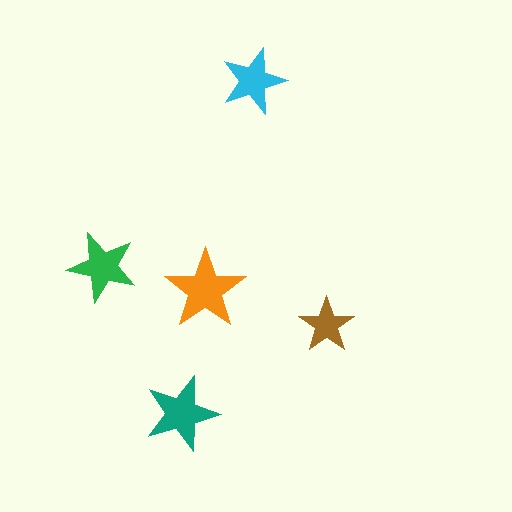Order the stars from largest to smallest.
the orange one, the teal one, the green one, the cyan one, the brown one.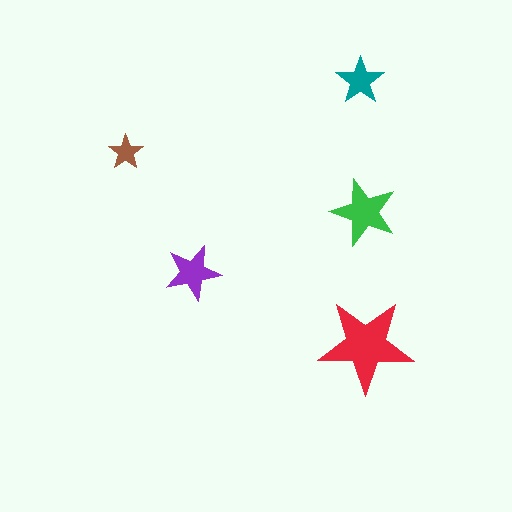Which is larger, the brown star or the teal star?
The teal one.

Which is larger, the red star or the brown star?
The red one.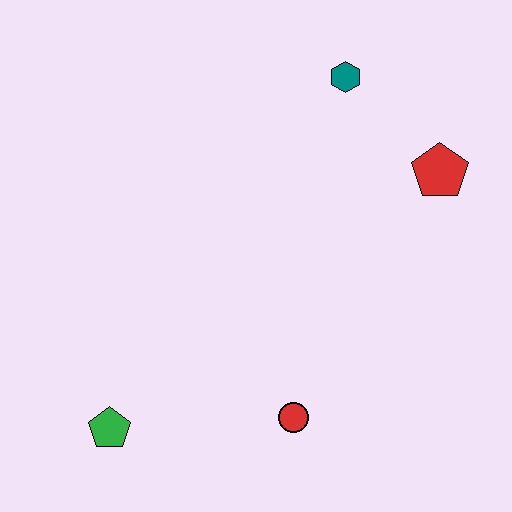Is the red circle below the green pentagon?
No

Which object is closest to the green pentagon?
The red circle is closest to the green pentagon.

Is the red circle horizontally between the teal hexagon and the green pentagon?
Yes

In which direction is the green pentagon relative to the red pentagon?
The green pentagon is to the left of the red pentagon.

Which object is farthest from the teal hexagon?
The green pentagon is farthest from the teal hexagon.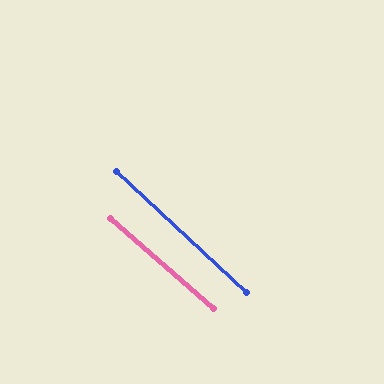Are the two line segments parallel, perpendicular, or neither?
Parallel — their directions differ by only 1.8°.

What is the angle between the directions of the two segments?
Approximately 2 degrees.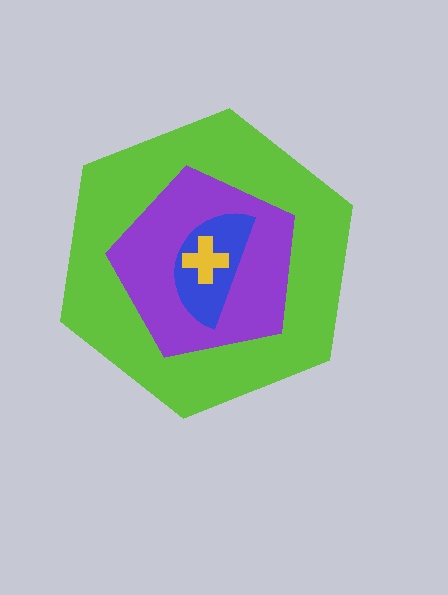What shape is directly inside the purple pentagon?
The blue semicircle.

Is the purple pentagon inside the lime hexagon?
Yes.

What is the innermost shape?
The yellow cross.